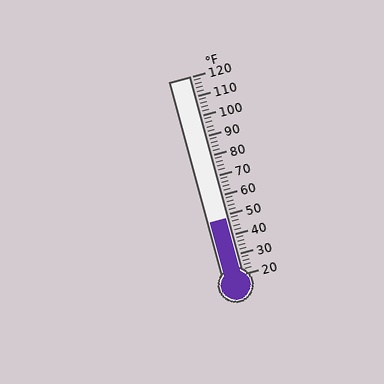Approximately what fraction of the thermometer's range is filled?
The thermometer is filled to approximately 30% of its range.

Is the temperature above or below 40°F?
The temperature is above 40°F.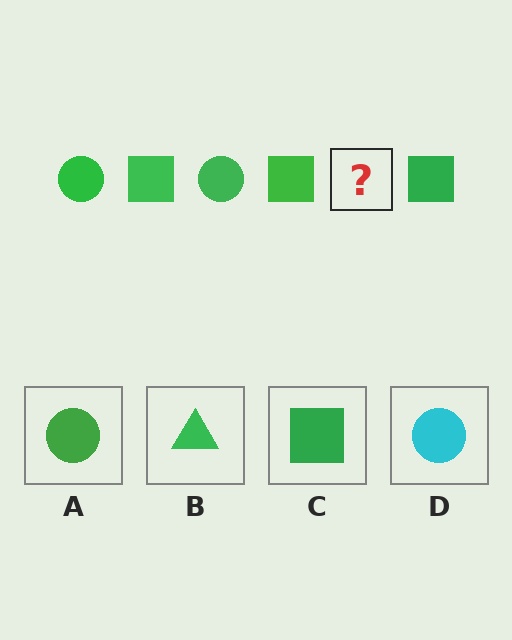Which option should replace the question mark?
Option A.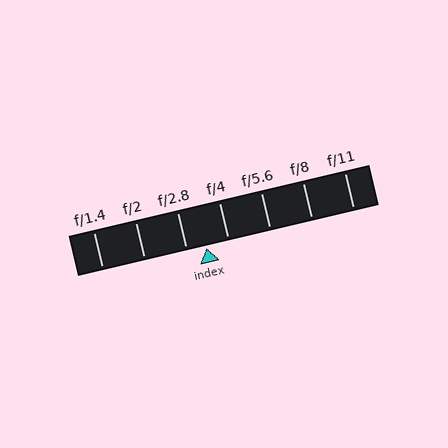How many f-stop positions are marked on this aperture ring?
There are 7 f-stop positions marked.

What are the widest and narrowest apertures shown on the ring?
The widest aperture shown is f/1.4 and the narrowest is f/11.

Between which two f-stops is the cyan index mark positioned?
The index mark is between f/2.8 and f/4.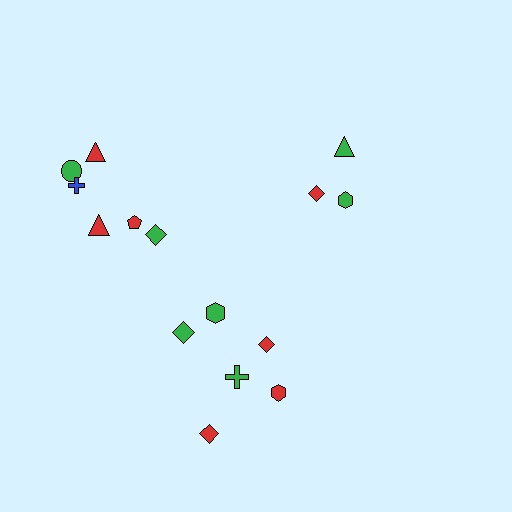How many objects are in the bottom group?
There are 6 objects.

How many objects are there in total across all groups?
There are 15 objects.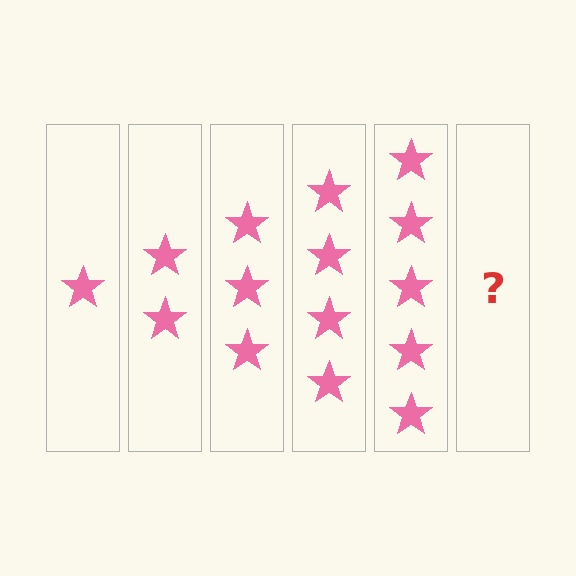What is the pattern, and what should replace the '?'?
The pattern is that each step adds one more star. The '?' should be 6 stars.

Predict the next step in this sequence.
The next step is 6 stars.